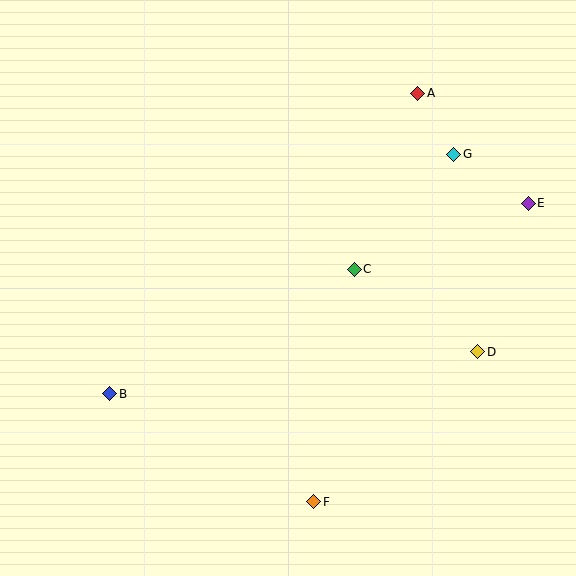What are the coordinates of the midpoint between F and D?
The midpoint between F and D is at (396, 427).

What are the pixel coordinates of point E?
Point E is at (528, 203).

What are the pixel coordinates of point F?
Point F is at (314, 502).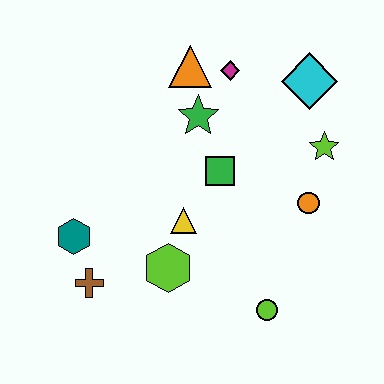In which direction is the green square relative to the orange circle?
The green square is to the left of the orange circle.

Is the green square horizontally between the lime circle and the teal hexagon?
Yes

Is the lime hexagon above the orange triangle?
No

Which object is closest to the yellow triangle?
The lime hexagon is closest to the yellow triangle.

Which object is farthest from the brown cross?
The cyan diamond is farthest from the brown cross.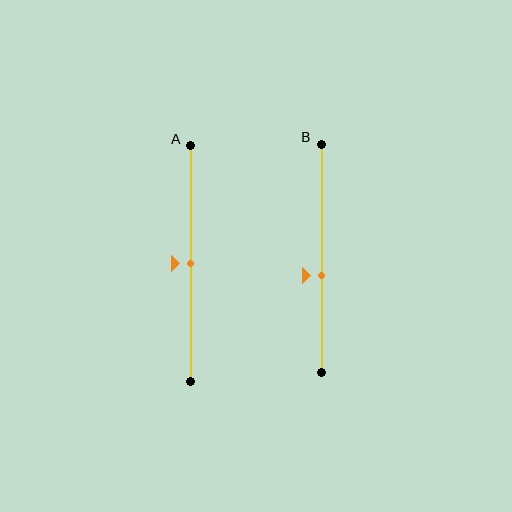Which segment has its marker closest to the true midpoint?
Segment A has its marker closest to the true midpoint.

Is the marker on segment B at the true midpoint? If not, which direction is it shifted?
No, the marker on segment B is shifted downward by about 7% of the segment length.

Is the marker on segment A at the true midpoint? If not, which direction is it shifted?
Yes, the marker on segment A is at the true midpoint.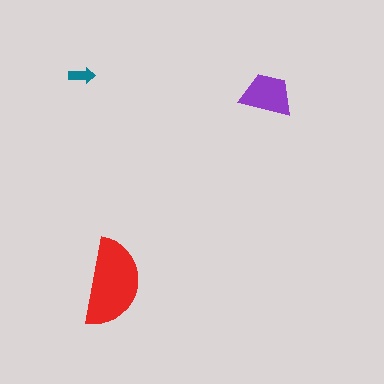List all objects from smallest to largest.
The teal arrow, the purple trapezoid, the red semicircle.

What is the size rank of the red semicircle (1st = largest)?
1st.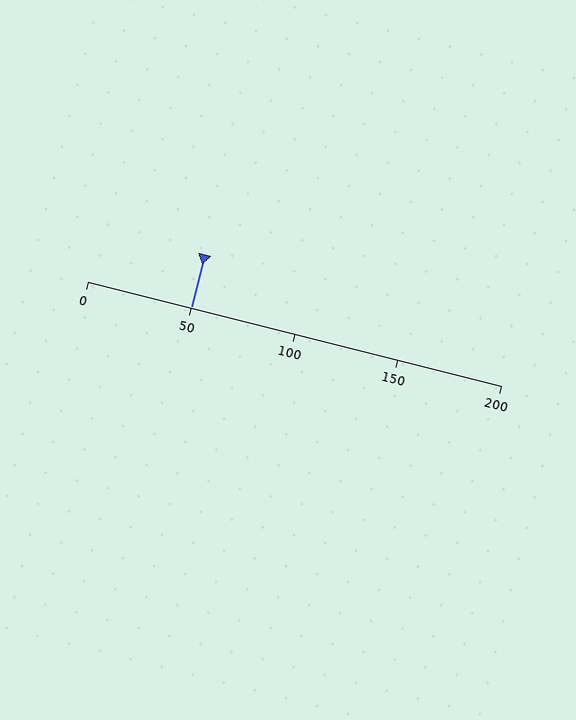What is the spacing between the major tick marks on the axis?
The major ticks are spaced 50 apart.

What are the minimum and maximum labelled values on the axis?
The axis runs from 0 to 200.